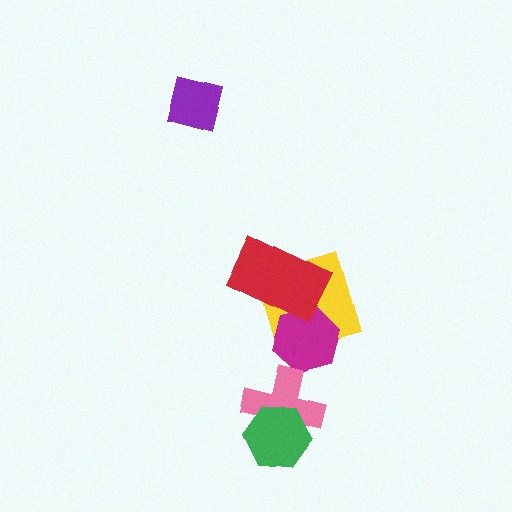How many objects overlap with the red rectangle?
2 objects overlap with the red rectangle.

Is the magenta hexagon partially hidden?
Yes, it is partially covered by another shape.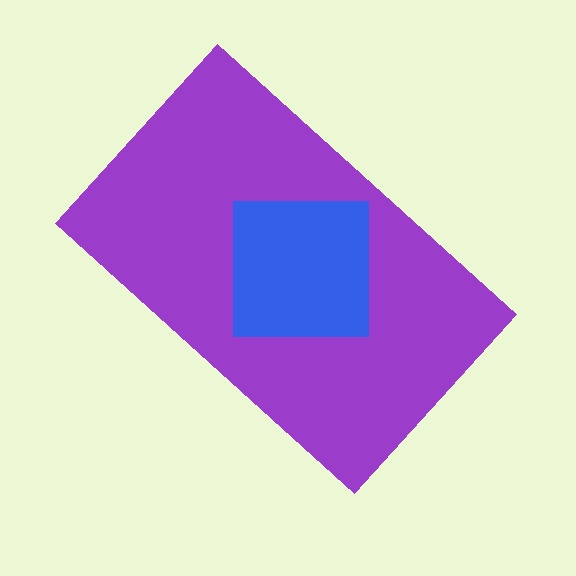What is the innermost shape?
The blue square.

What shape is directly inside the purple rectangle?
The blue square.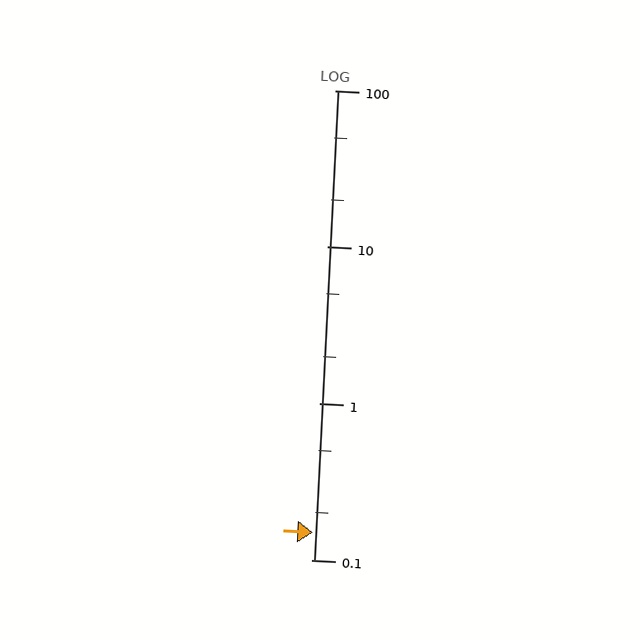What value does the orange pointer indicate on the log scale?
The pointer indicates approximately 0.15.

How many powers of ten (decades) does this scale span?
The scale spans 3 decades, from 0.1 to 100.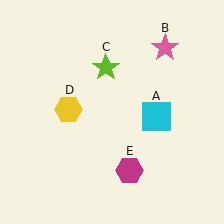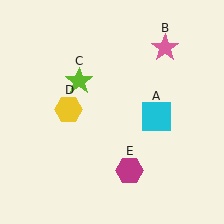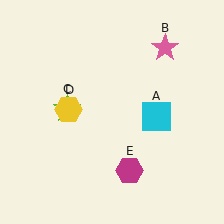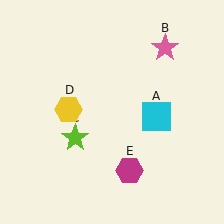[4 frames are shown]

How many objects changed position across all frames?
1 object changed position: lime star (object C).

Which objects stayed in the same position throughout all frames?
Cyan square (object A) and pink star (object B) and yellow hexagon (object D) and magenta hexagon (object E) remained stationary.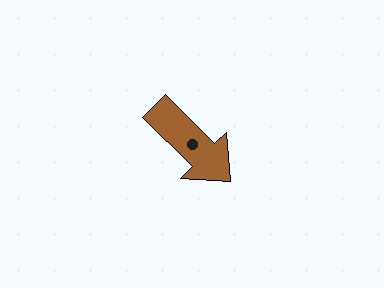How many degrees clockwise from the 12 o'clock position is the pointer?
Approximately 135 degrees.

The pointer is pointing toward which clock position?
Roughly 4 o'clock.